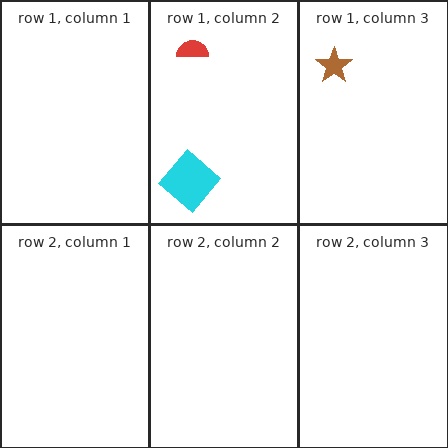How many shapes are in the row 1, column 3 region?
1.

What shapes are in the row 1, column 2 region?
The cyan diamond, the red semicircle.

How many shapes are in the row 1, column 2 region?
2.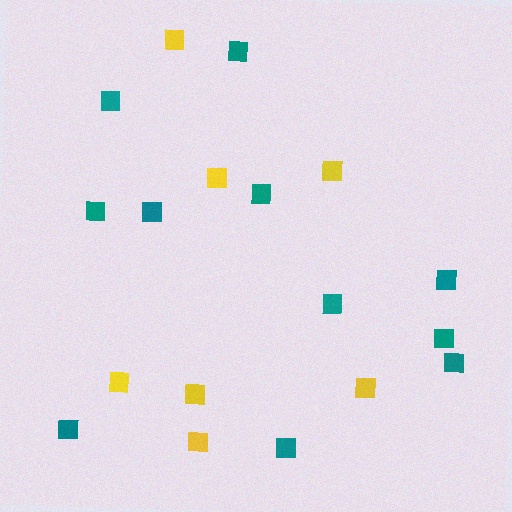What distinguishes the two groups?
There are 2 groups: one group of teal squares (11) and one group of yellow squares (7).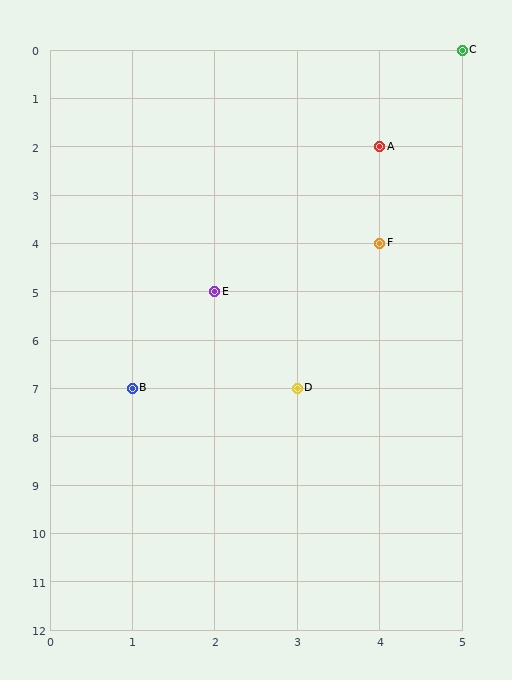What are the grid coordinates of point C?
Point C is at grid coordinates (5, 0).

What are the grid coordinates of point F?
Point F is at grid coordinates (4, 4).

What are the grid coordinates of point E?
Point E is at grid coordinates (2, 5).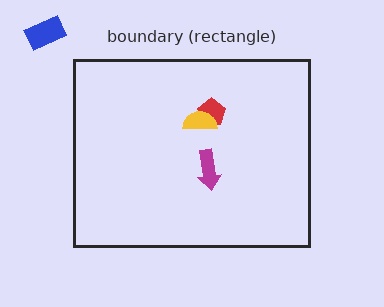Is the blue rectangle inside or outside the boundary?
Outside.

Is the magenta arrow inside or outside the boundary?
Inside.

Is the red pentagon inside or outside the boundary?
Inside.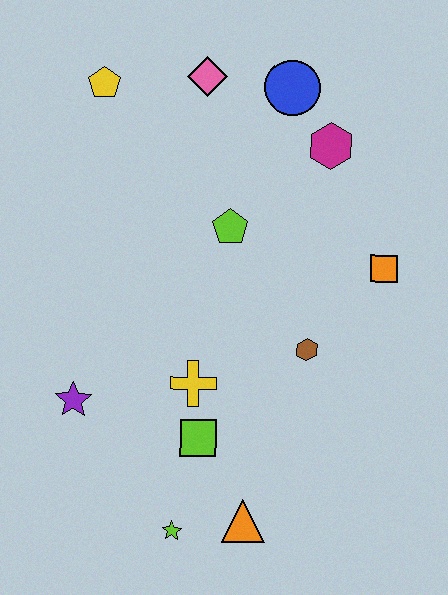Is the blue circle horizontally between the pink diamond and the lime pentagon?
No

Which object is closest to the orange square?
The brown hexagon is closest to the orange square.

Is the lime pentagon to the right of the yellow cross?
Yes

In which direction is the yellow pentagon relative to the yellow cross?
The yellow pentagon is above the yellow cross.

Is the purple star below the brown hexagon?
Yes